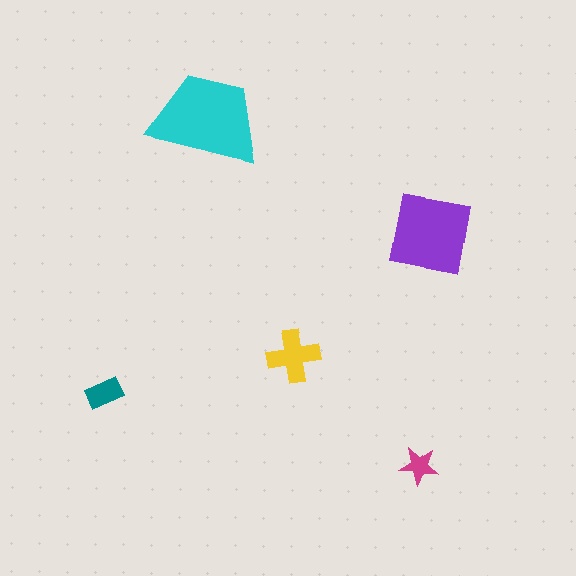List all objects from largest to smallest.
The cyan trapezoid, the purple square, the yellow cross, the teal rectangle, the magenta star.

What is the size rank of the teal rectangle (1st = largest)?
4th.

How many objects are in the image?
There are 5 objects in the image.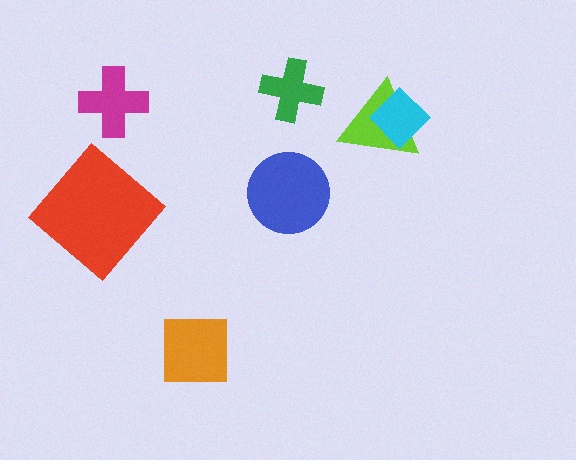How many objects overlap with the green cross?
0 objects overlap with the green cross.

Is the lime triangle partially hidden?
Yes, it is partially covered by another shape.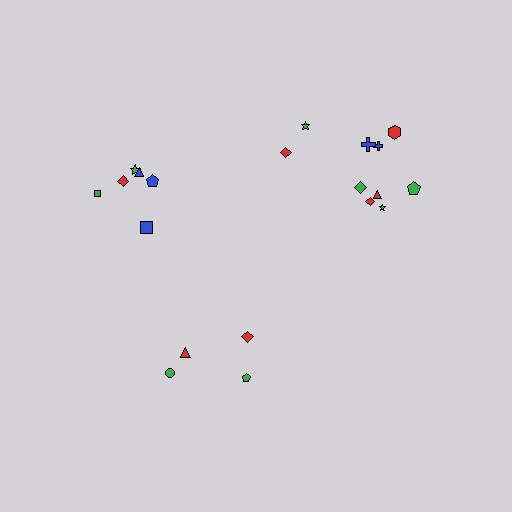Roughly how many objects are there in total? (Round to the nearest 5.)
Roughly 20 objects in total.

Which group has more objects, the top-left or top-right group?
The top-right group.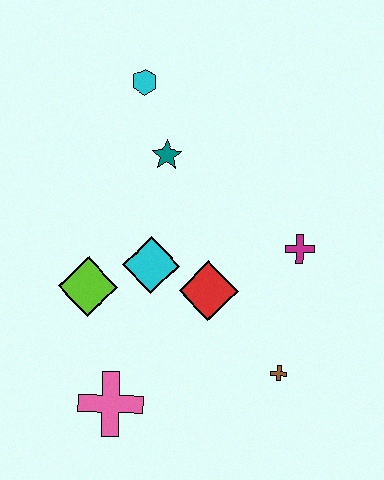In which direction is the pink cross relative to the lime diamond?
The pink cross is below the lime diamond.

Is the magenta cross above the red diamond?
Yes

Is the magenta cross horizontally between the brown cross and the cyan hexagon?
No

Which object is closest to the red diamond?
The cyan diamond is closest to the red diamond.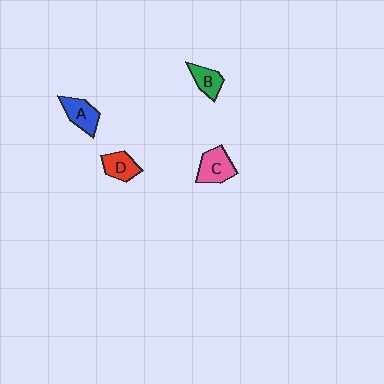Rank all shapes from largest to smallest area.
From largest to smallest: C (pink), A (blue), D (red), B (green).